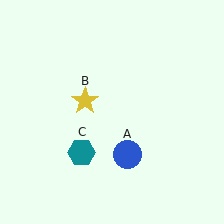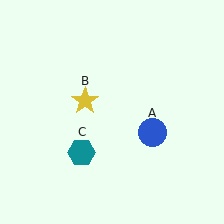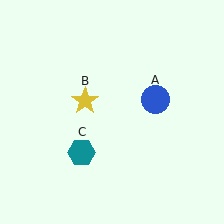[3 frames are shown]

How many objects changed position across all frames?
1 object changed position: blue circle (object A).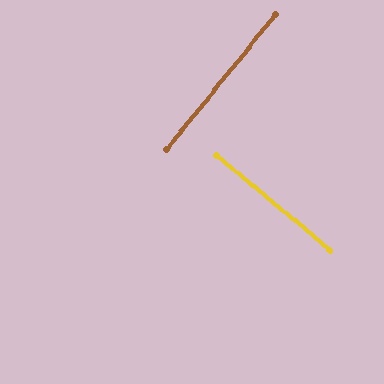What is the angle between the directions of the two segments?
Approximately 89 degrees.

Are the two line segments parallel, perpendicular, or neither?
Perpendicular — they meet at approximately 89°.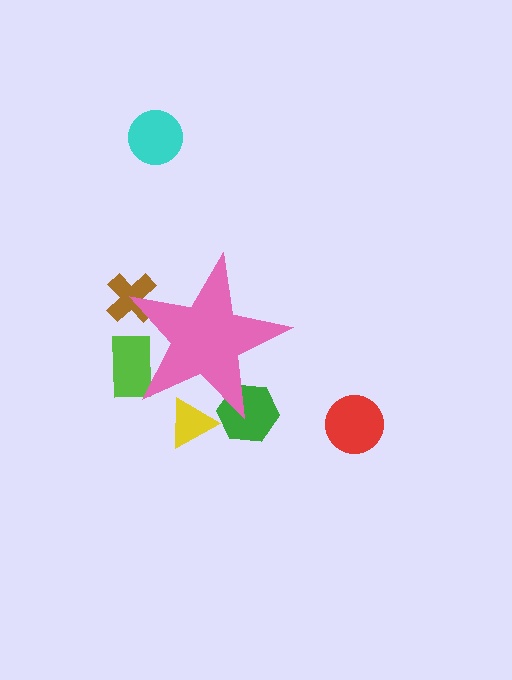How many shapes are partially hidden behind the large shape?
4 shapes are partially hidden.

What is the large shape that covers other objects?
A pink star.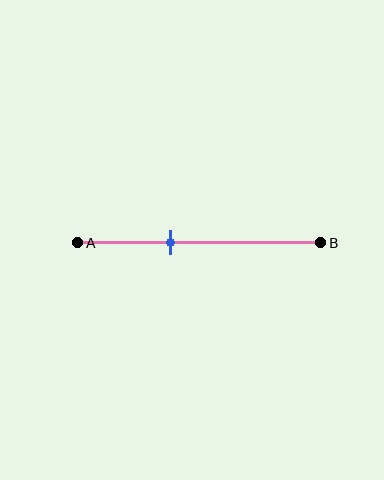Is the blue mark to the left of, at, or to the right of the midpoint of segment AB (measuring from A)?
The blue mark is to the left of the midpoint of segment AB.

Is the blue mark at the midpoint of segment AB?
No, the mark is at about 40% from A, not at the 50% midpoint.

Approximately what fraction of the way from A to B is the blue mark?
The blue mark is approximately 40% of the way from A to B.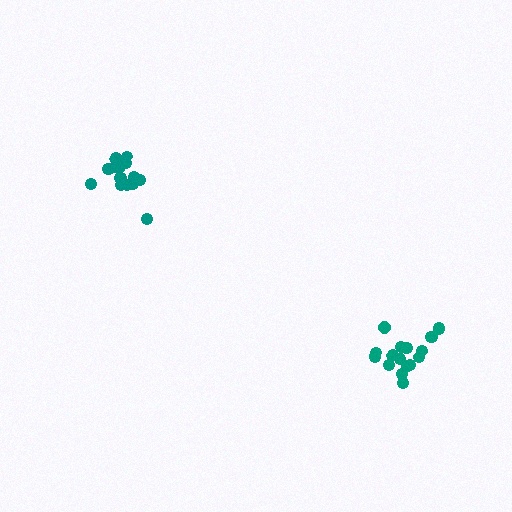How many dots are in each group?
Group 1: 16 dots, Group 2: 16 dots (32 total).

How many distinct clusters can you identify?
There are 2 distinct clusters.